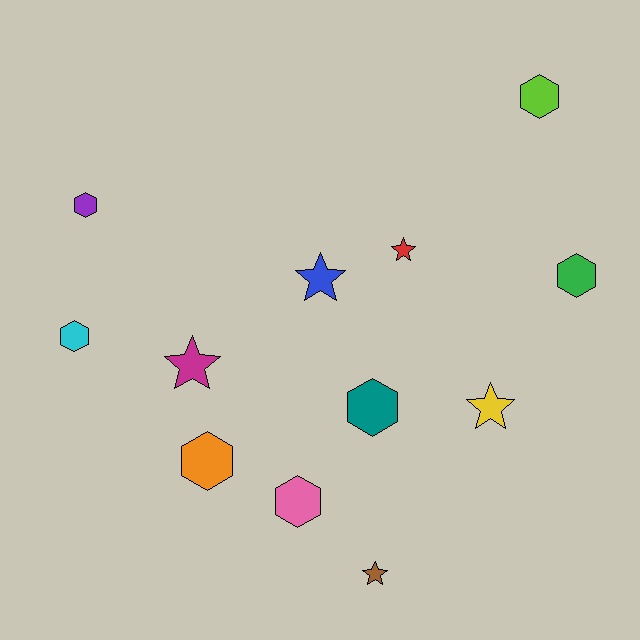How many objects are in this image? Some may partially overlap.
There are 12 objects.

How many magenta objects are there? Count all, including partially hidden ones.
There is 1 magenta object.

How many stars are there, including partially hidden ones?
There are 5 stars.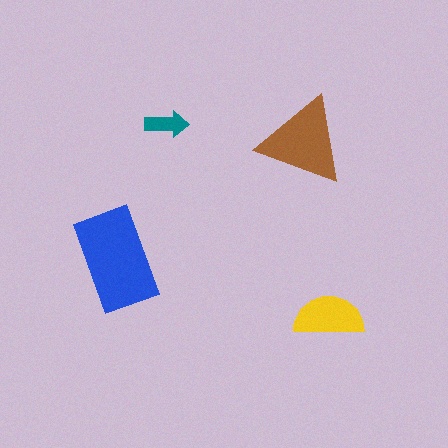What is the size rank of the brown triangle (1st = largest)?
2nd.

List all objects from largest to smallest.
The blue rectangle, the brown triangle, the yellow semicircle, the teal arrow.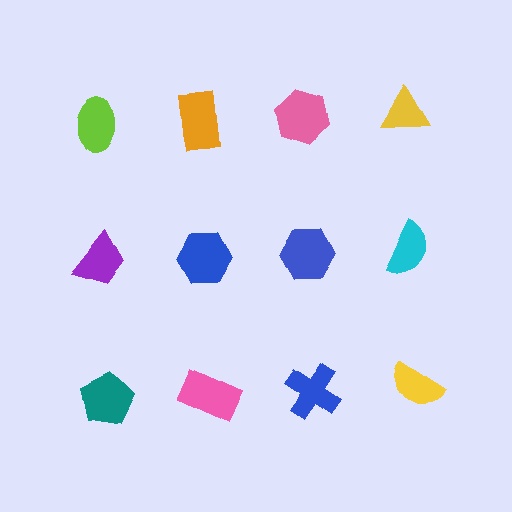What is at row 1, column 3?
A pink hexagon.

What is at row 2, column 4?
A cyan semicircle.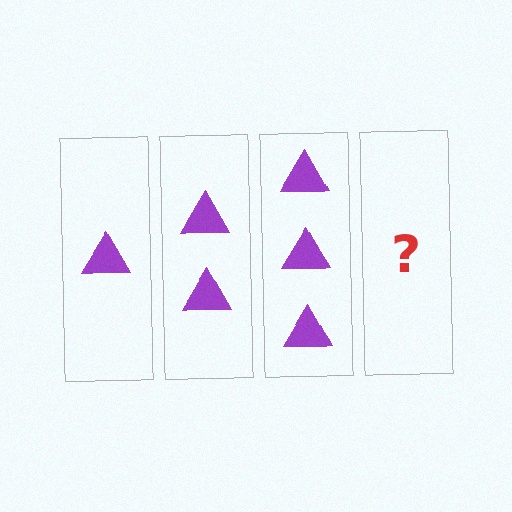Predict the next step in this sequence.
The next step is 4 triangles.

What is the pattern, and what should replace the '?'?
The pattern is that each step adds one more triangle. The '?' should be 4 triangles.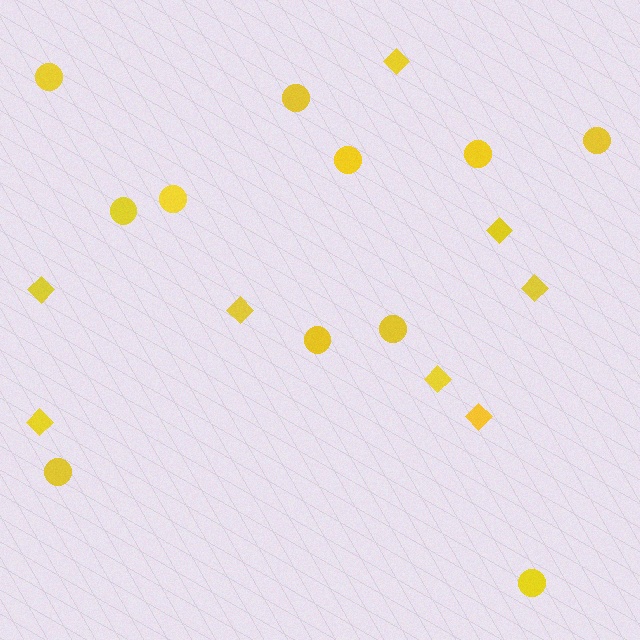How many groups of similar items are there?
There are 2 groups: one group of circles (11) and one group of diamonds (8).